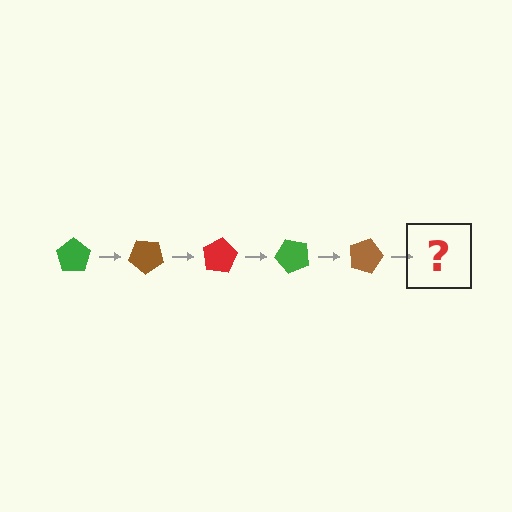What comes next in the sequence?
The next element should be a red pentagon, rotated 200 degrees from the start.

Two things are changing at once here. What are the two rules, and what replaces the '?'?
The two rules are that it rotates 40 degrees each step and the color cycles through green, brown, and red. The '?' should be a red pentagon, rotated 200 degrees from the start.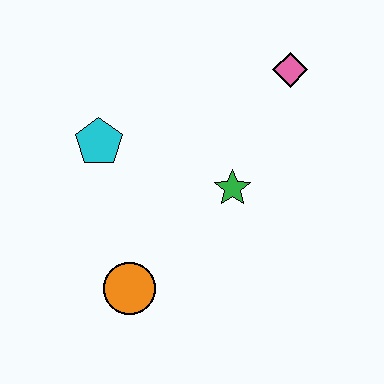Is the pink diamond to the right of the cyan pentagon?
Yes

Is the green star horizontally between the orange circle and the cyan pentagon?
No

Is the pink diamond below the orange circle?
No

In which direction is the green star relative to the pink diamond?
The green star is below the pink diamond.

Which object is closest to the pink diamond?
The green star is closest to the pink diamond.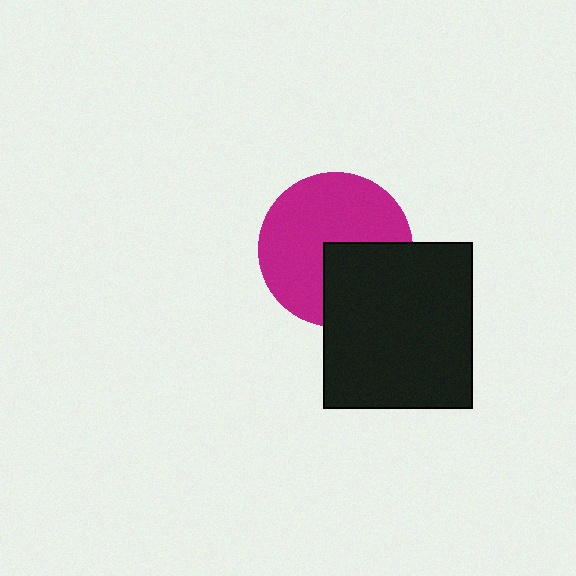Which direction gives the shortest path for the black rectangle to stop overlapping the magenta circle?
Moving toward the lower-right gives the shortest separation.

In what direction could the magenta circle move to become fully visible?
The magenta circle could move toward the upper-left. That would shift it out from behind the black rectangle entirely.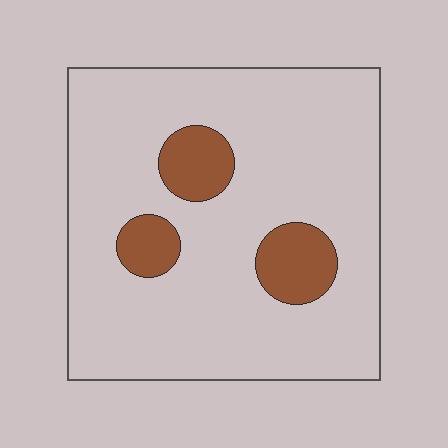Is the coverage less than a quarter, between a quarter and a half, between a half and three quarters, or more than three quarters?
Less than a quarter.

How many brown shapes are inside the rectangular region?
3.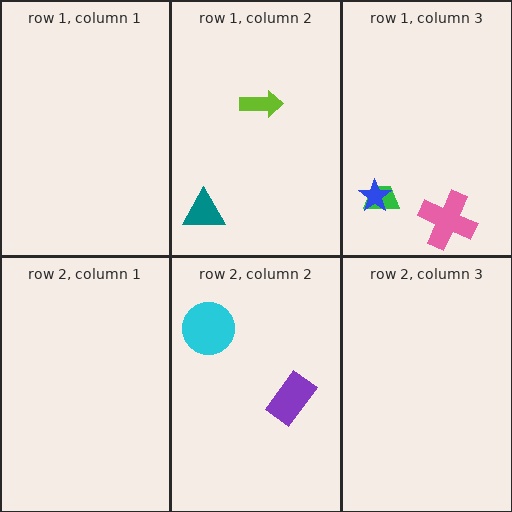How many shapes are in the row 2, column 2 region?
2.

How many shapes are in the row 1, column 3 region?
3.